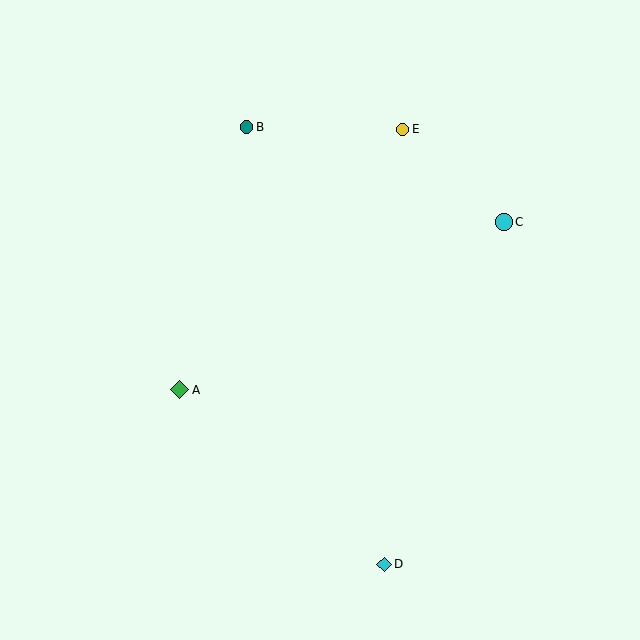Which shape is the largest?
The green diamond (labeled A) is the largest.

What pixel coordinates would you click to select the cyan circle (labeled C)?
Click at (504, 222) to select the cyan circle C.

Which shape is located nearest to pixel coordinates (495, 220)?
The cyan circle (labeled C) at (504, 222) is nearest to that location.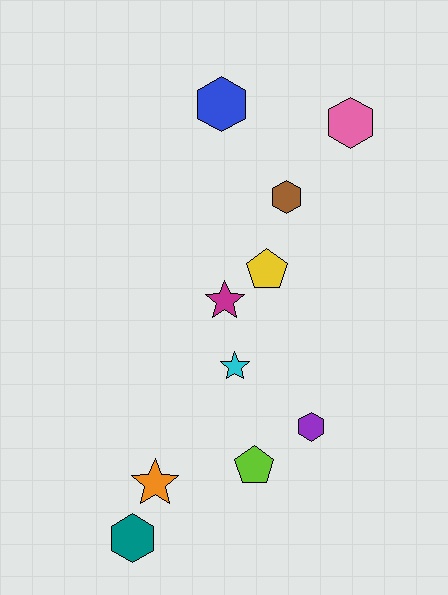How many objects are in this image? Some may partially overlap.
There are 10 objects.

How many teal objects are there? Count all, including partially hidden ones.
There is 1 teal object.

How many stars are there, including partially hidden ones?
There are 3 stars.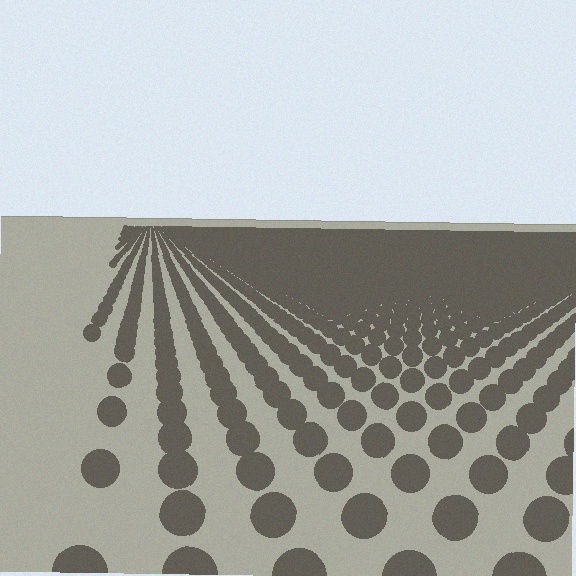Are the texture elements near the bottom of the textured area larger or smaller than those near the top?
Larger. Near the bottom, elements are closer to the viewer and appear at a bigger on-screen size.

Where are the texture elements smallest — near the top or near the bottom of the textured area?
Near the top.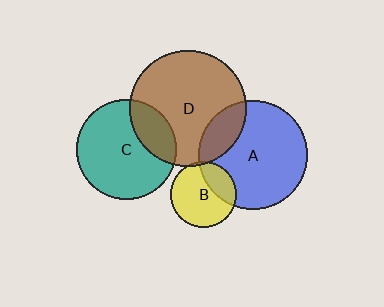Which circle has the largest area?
Circle D (brown).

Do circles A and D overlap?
Yes.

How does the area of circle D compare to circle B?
Approximately 3.1 times.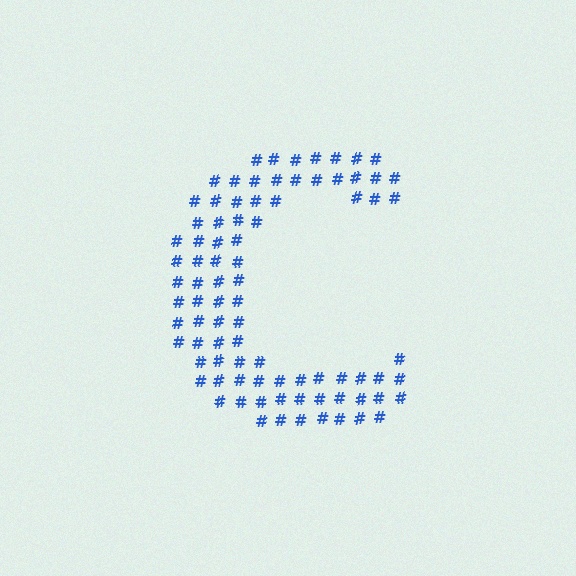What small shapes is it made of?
It is made of small hash symbols.